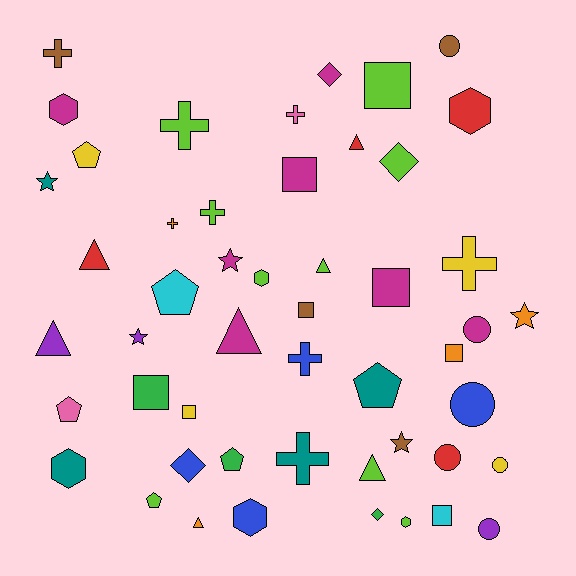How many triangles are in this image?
There are 7 triangles.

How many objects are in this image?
There are 50 objects.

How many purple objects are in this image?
There are 3 purple objects.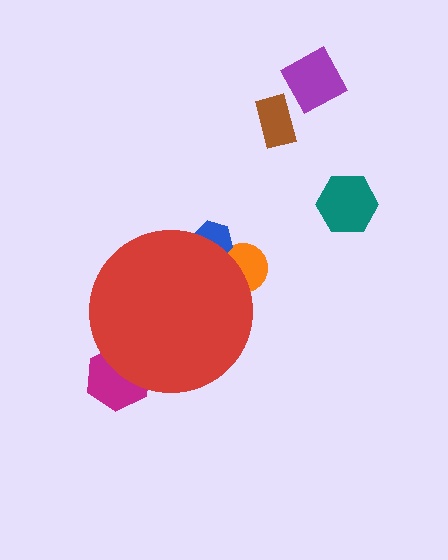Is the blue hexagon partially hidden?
Yes, the blue hexagon is partially hidden behind the red circle.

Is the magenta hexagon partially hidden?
Yes, the magenta hexagon is partially hidden behind the red circle.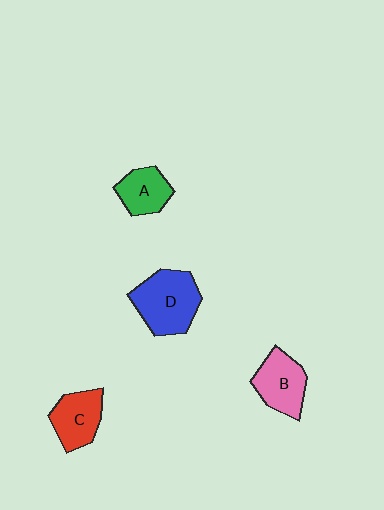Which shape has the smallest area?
Shape A (green).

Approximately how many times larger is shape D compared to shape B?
Approximately 1.3 times.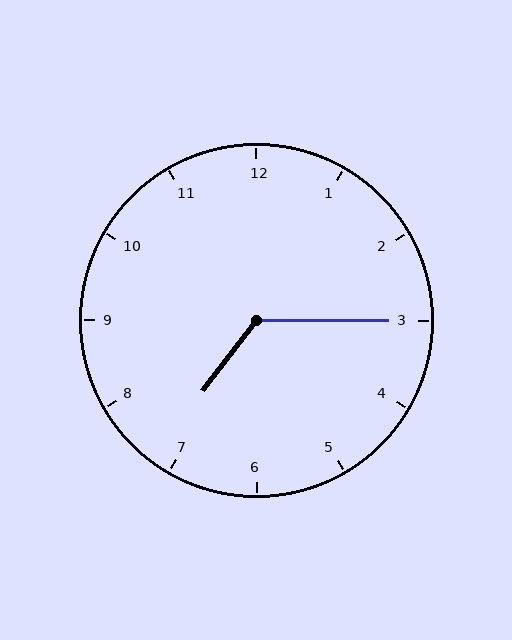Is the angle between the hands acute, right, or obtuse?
It is obtuse.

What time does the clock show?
7:15.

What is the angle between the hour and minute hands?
Approximately 128 degrees.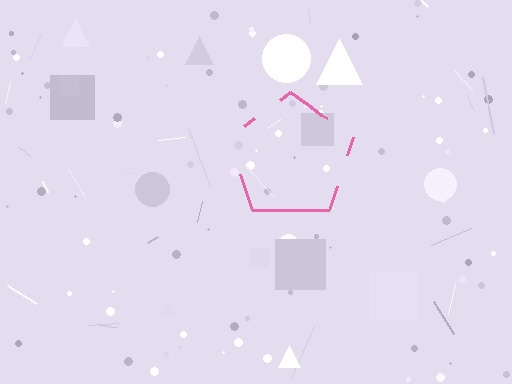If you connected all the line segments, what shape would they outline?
They would outline a pentagon.